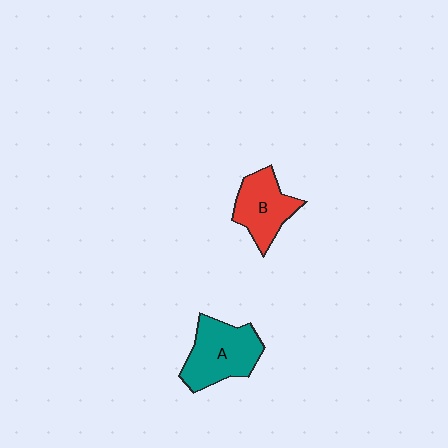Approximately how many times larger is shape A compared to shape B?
Approximately 1.2 times.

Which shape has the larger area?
Shape A (teal).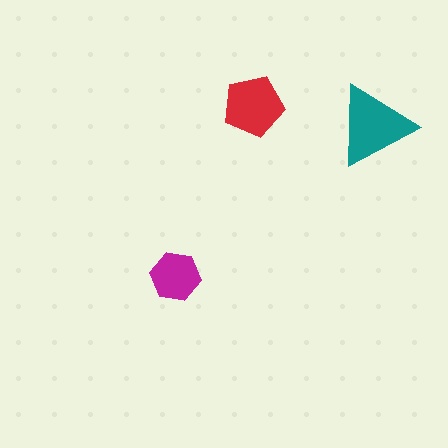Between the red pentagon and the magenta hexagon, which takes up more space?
The red pentagon.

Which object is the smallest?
The magenta hexagon.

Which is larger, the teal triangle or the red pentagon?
The teal triangle.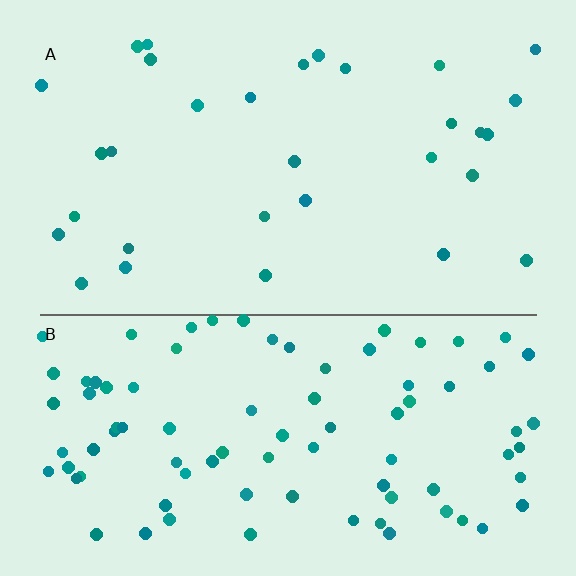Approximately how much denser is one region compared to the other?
Approximately 2.9× — region B over region A.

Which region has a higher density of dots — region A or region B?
B (the bottom).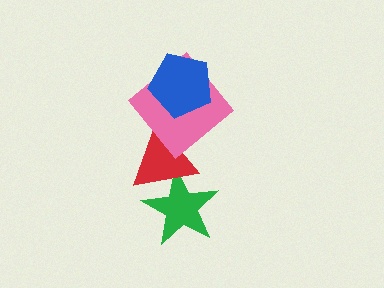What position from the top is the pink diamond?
The pink diamond is 2nd from the top.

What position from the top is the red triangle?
The red triangle is 3rd from the top.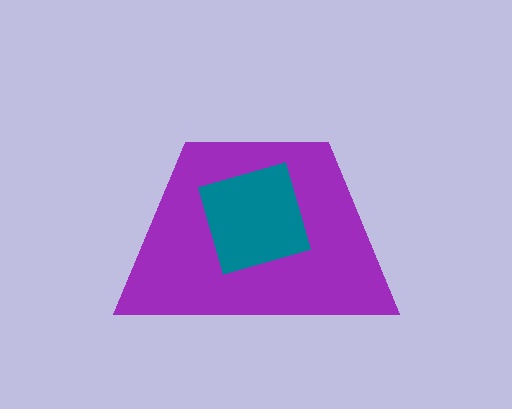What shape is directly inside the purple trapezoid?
The teal square.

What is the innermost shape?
The teal square.